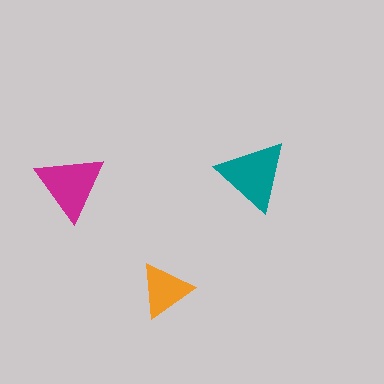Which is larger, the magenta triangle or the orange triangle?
The magenta one.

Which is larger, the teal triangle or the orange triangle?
The teal one.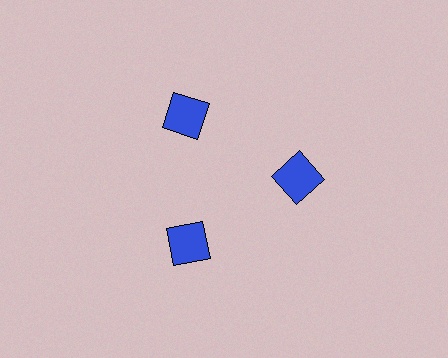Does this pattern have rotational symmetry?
Yes, this pattern has 3-fold rotational symmetry. It looks the same after rotating 120 degrees around the center.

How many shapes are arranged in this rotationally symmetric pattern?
There are 3 shapes, arranged in 3 groups of 1.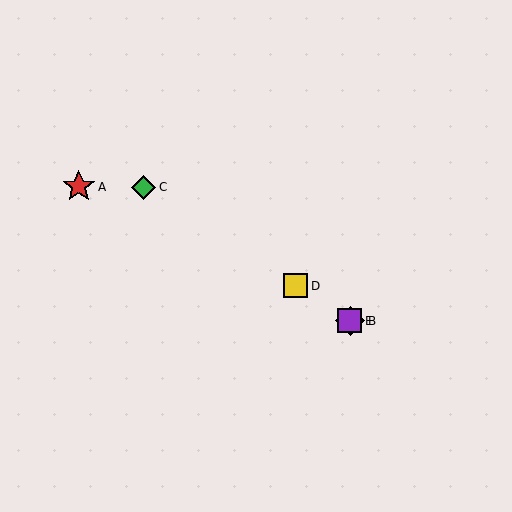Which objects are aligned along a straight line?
Objects B, C, D, E are aligned along a straight line.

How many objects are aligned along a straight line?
4 objects (B, C, D, E) are aligned along a straight line.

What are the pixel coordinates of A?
Object A is at (79, 187).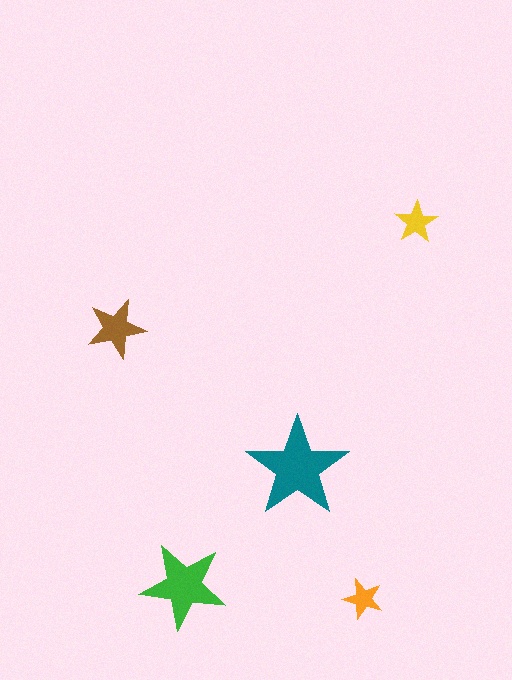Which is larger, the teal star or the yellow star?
The teal one.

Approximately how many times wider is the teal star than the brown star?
About 1.5 times wider.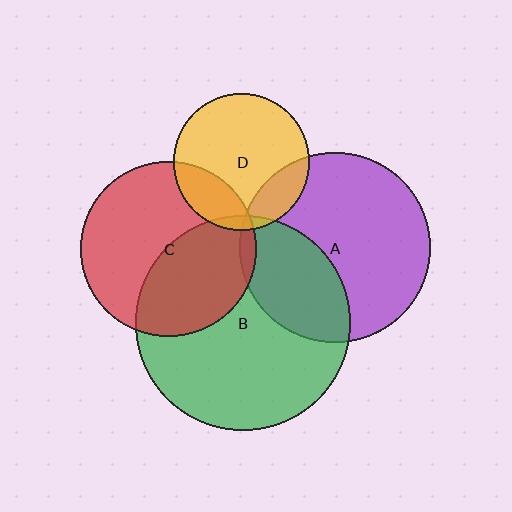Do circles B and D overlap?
Yes.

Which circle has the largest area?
Circle B (green).